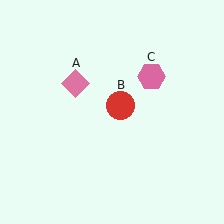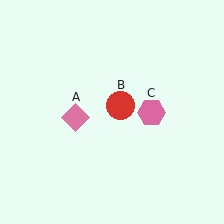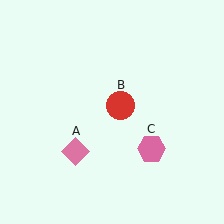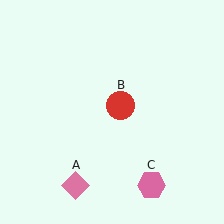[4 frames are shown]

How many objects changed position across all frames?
2 objects changed position: pink diamond (object A), pink hexagon (object C).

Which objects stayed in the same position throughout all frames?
Red circle (object B) remained stationary.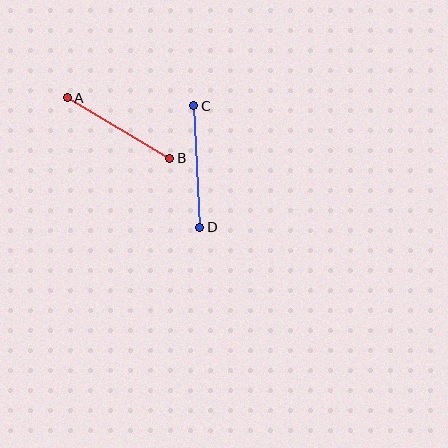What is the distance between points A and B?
The distance is approximately 119 pixels.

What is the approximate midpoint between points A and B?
The midpoint is at approximately (118, 128) pixels.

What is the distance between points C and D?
The distance is approximately 122 pixels.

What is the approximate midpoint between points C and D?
The midpoint is at approximately (197, 166) pixels.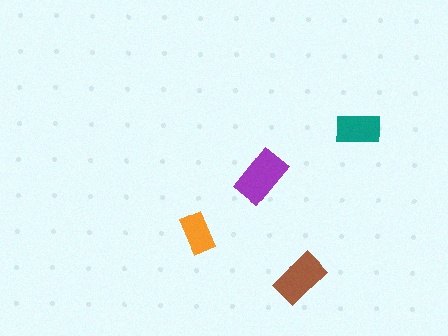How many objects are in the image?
There are 4 objects in the image.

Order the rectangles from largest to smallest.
the purple one, the brown one, the teal one, the orange one.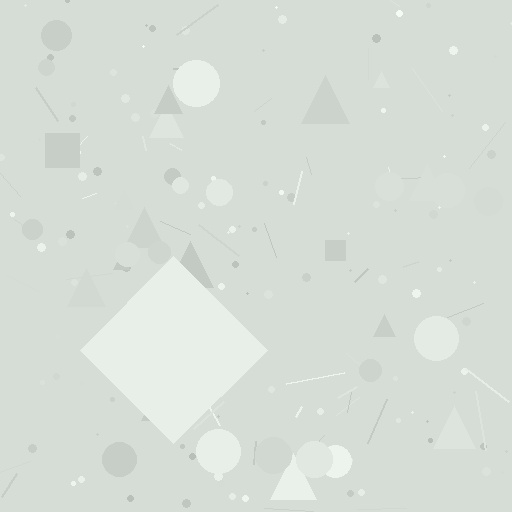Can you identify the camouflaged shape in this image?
The camouflaged shape is a diamond.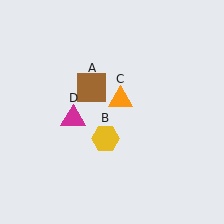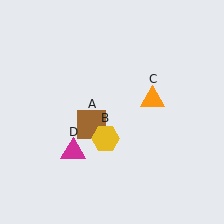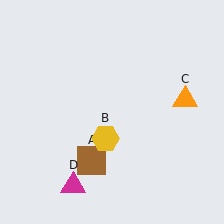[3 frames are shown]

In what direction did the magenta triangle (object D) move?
The magenta triangle (object D) moved down.